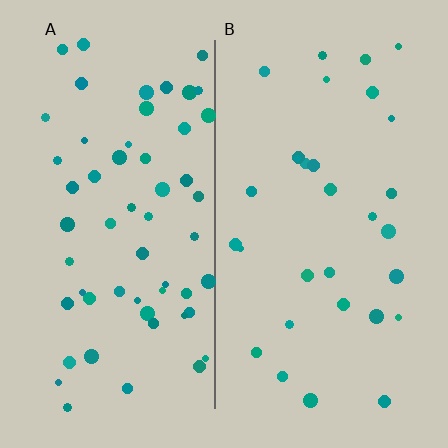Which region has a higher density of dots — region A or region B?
A (the left).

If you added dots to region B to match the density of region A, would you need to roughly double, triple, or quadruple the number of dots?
Approximately double.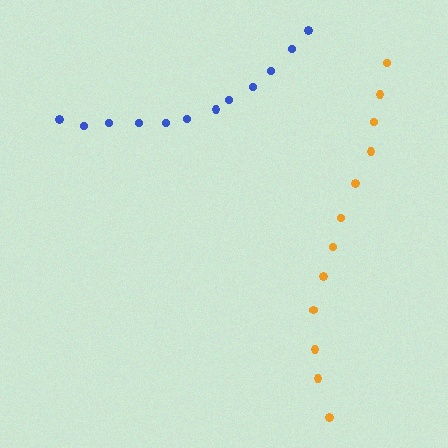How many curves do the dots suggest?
There are 2 distinct paths.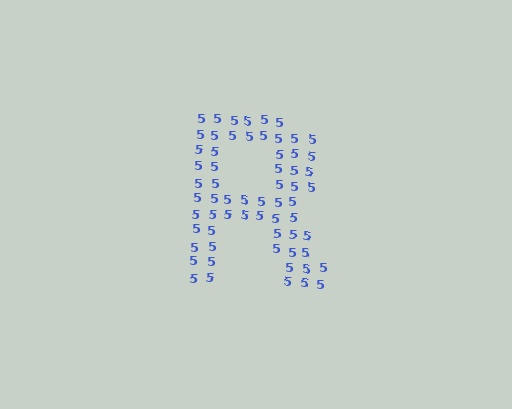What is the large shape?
The large shape is the letter R.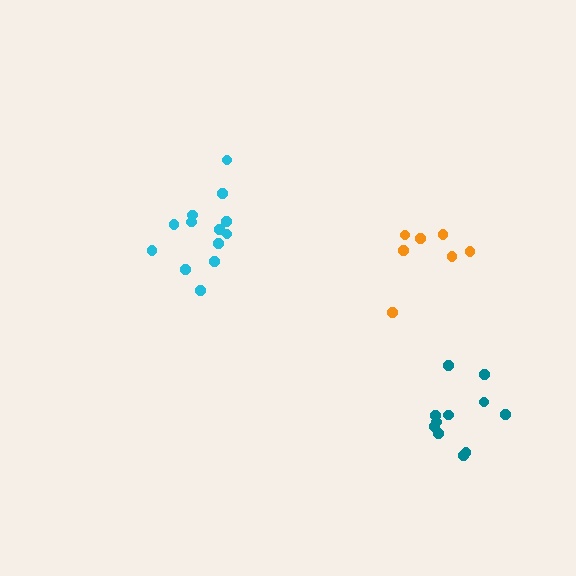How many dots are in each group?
Group 1: 7 dots, Group 2: 11 dots, Group 3: 13 dots (31 total).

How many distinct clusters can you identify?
There are 3 distinct clusters.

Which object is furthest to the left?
The cyan cluster is leftmost.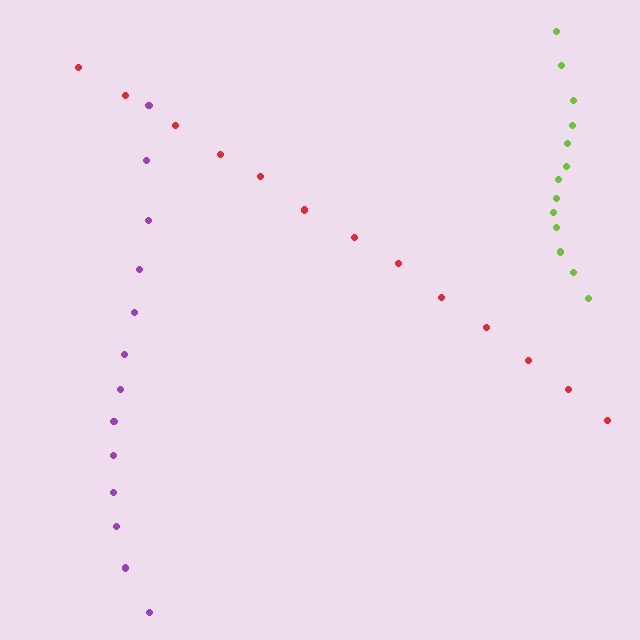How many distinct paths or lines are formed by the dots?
There are 3 distinct paths.